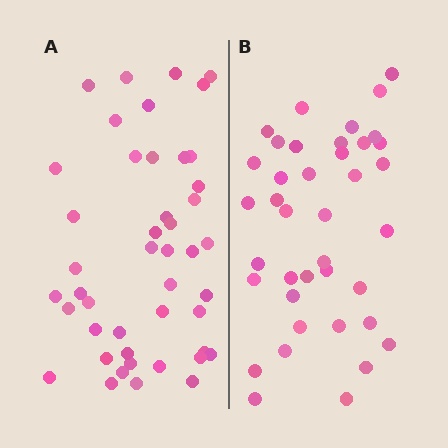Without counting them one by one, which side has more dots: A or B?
Region A (the left region) has more dots.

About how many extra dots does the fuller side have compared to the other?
Region A has about 6 more dots than region B.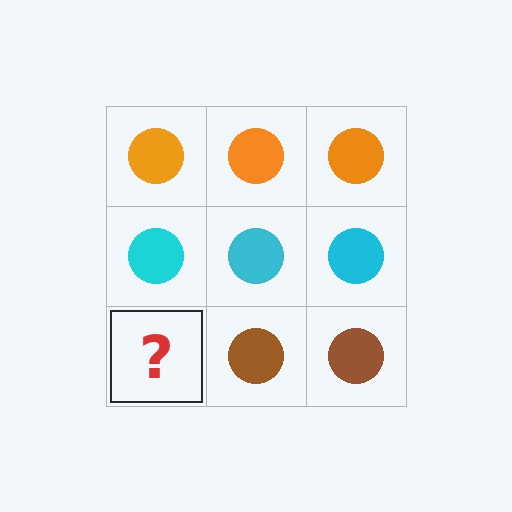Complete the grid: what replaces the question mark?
The question mark should be replaced with a brown circle.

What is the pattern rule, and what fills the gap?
The rule is that each row has a consistent color. The gap should be filled with a brown circle.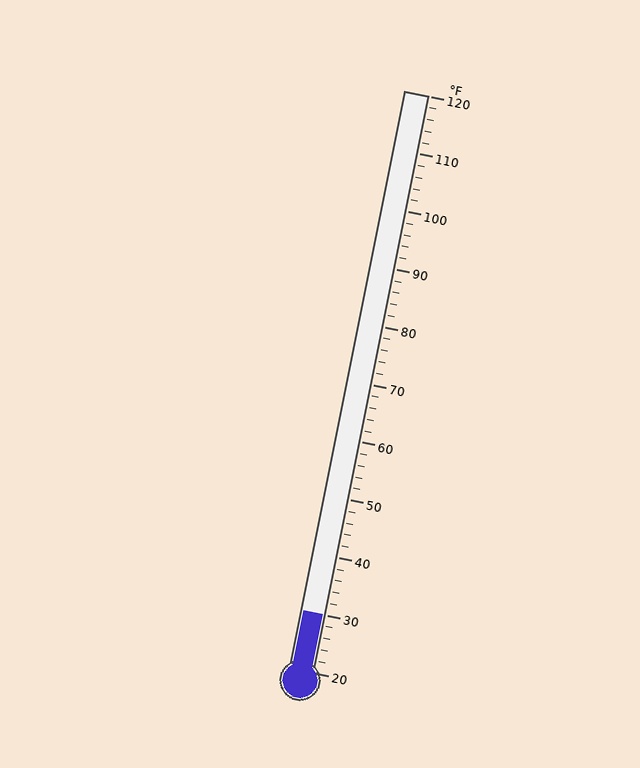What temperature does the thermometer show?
The thermometer shows approximately 30°F.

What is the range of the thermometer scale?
The thermometer scale ranges from 20°F to 120°F.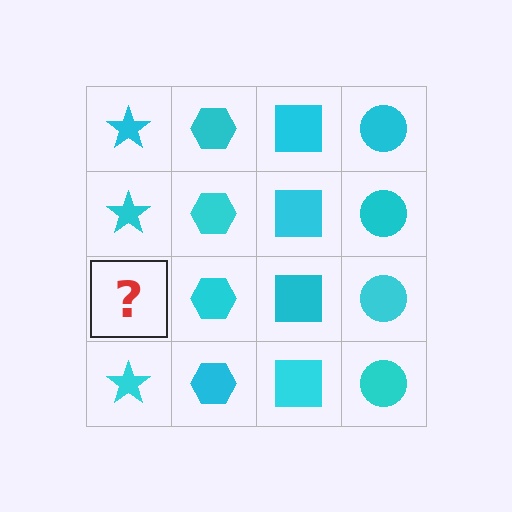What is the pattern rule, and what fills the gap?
The rule is that each column has a consistent shape. The gap should be filled with a cyan star.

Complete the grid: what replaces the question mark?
The question mark should be replaced with a cyan star.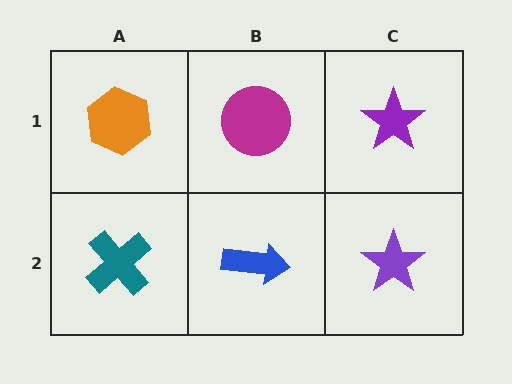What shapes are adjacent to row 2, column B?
A magenta circle (row 1, column B), a teal cross (row 2, column A), a purple star (row 2, column C).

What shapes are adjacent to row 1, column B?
A blue arrow (row 2, column B), an orange hexagon (row 1, column A), a purple star (row 1, column C).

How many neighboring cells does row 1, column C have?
2.